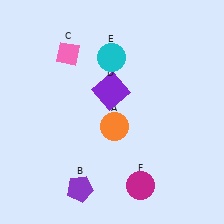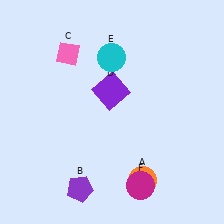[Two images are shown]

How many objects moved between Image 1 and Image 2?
1 object moved between the two images.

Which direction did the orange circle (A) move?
The orange circle (A) moved down.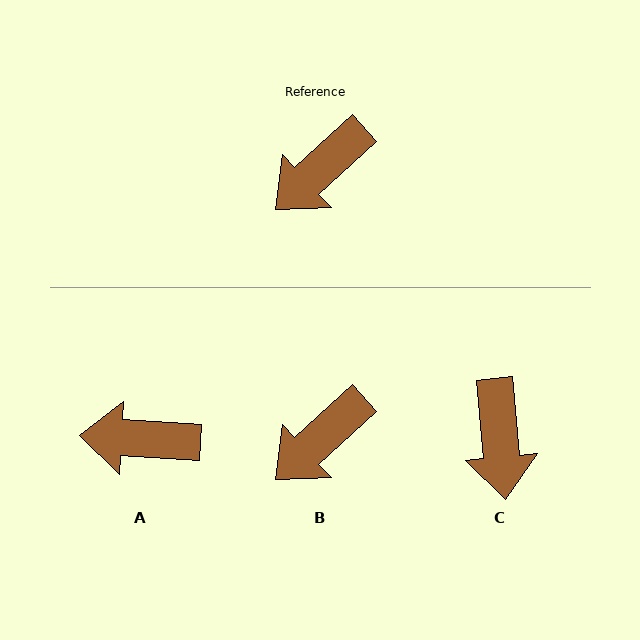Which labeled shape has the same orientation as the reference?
B.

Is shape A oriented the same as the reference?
No, it is off by about 46 degrees.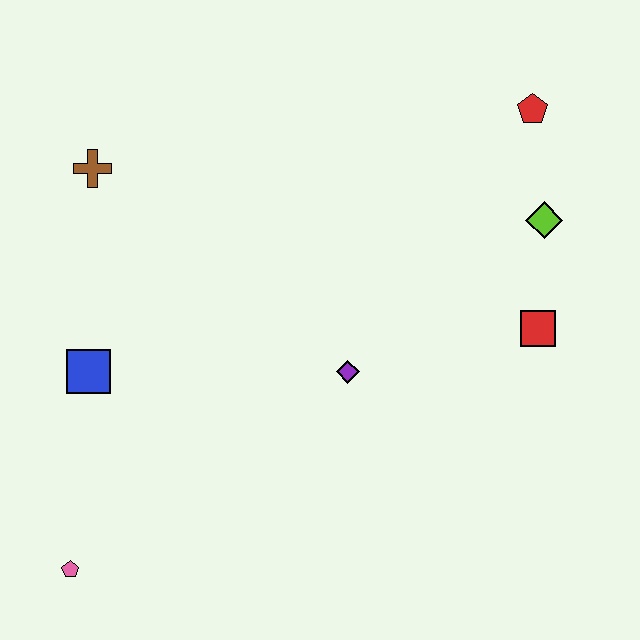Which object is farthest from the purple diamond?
The pink pentagon is farthest from the purple diamond.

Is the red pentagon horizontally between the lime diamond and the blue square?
Yes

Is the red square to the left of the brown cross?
No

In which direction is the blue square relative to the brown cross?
The blue square is below the brown cross.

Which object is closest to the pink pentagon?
The blue square is closest to the pink pentagon.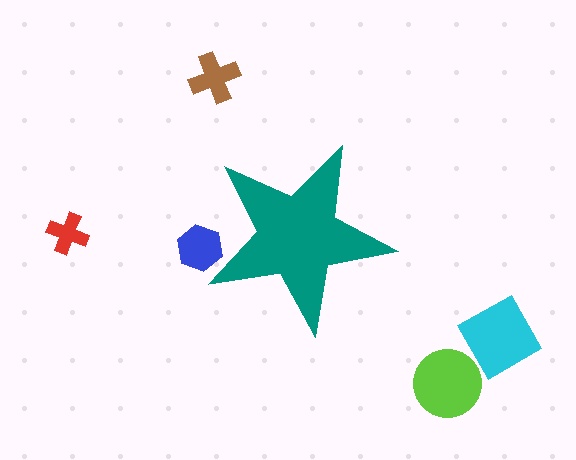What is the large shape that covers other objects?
A teal star.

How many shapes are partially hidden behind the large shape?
1 shape is partially hidden.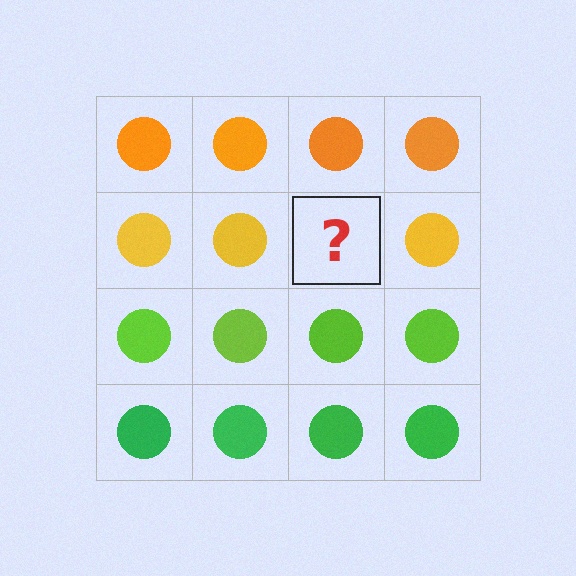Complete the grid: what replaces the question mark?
The question mark should be replaced with a yellow circle.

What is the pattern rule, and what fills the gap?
The rule is that each row has a consistent color. The gap should be filled with a yellow circle.